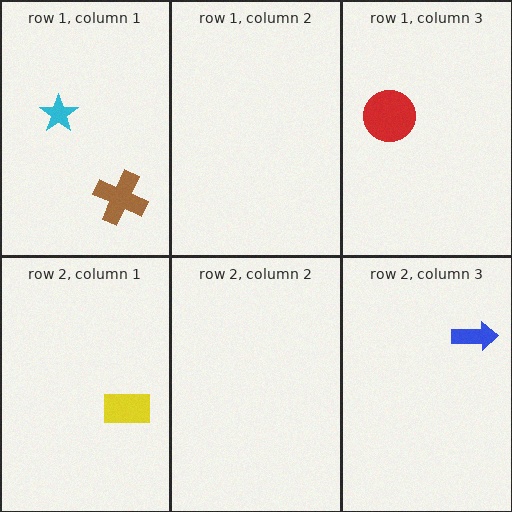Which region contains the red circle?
The row 1, column 3 region.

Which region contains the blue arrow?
The row 2, column 3 region.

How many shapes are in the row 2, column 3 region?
1.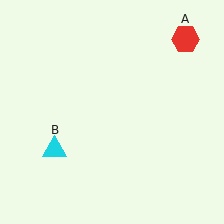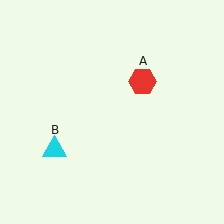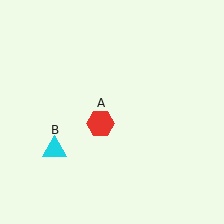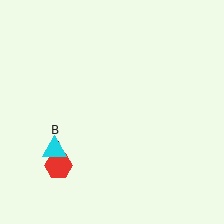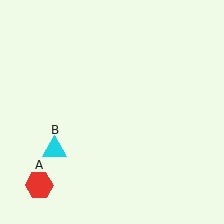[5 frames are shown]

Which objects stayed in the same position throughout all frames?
Cyan triangle (object B) remained stationary.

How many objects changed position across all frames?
1 object changed position: red hexagon (object A).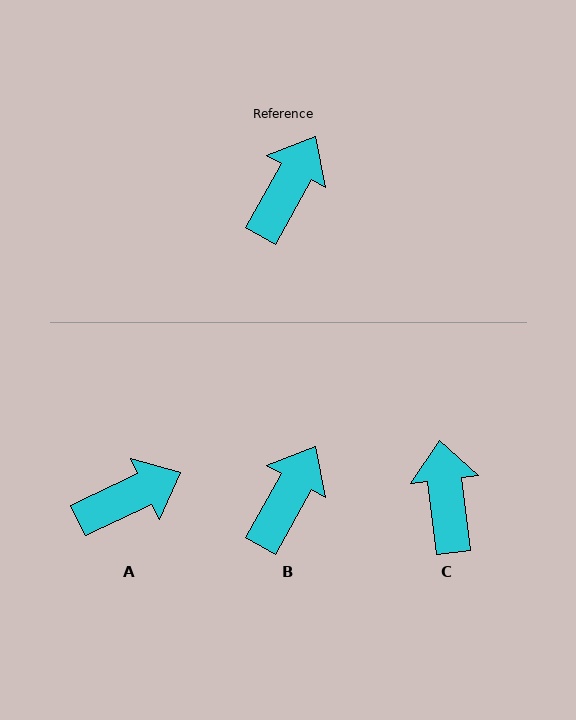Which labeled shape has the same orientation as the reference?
B.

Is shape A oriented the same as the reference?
No, it is off by about 36 degrees.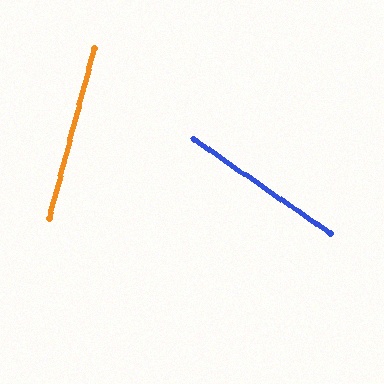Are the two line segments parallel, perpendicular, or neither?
Neither parallel nor perpendicular — they differ by about 70°.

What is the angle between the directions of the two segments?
Approximately 70 degrees.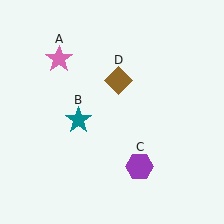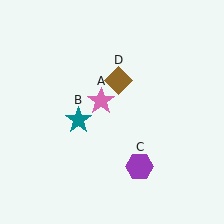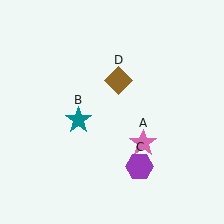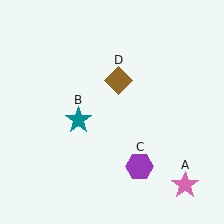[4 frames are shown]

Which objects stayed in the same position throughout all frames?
Teal star (object B) and purple hexagon (object C) and brown diamond (object D) remained stationary.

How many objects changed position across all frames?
1 object changed position: pink star (object A).